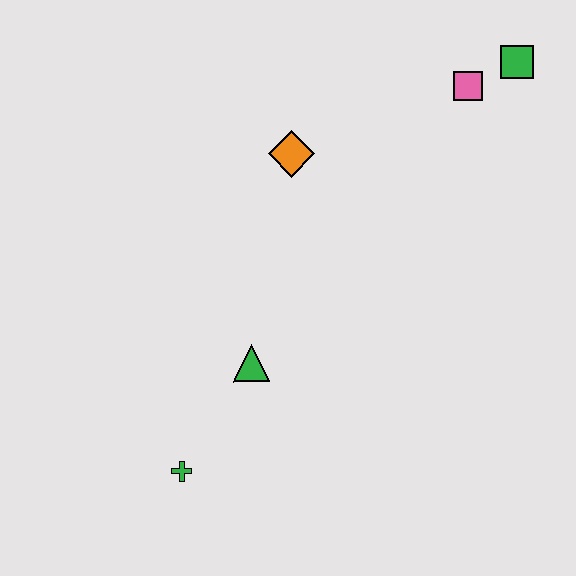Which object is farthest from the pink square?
The green cross is farthest from the pink square.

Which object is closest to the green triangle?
The green cross is closest to the green triangle.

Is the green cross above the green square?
No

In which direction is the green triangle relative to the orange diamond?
The green triangle is below the orange diamond.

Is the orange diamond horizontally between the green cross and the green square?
Yes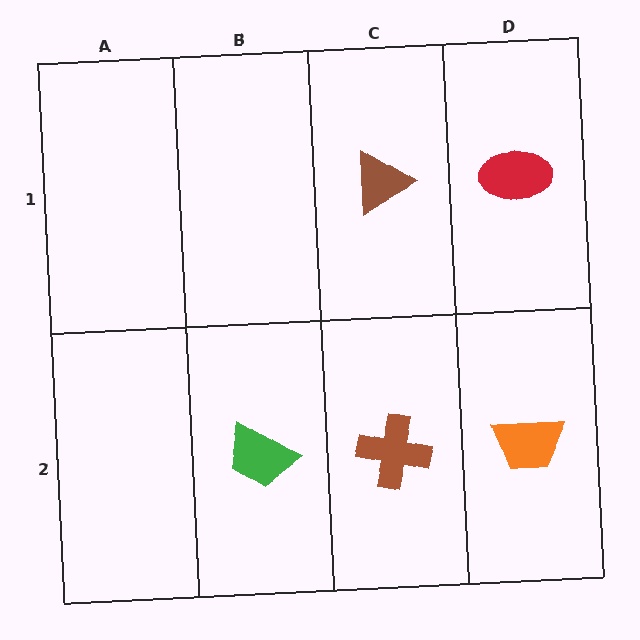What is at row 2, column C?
A brown cross.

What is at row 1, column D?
A red ellipse.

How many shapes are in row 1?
2 shapes.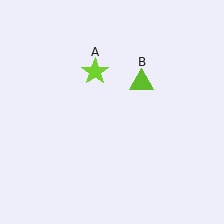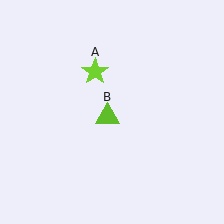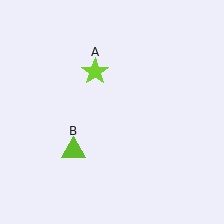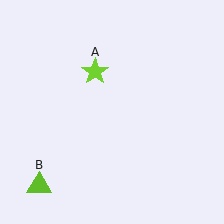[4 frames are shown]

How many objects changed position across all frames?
1 object changed position: lime triangle (object B).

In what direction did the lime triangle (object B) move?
The lime triangle (object B) moved down and to the left.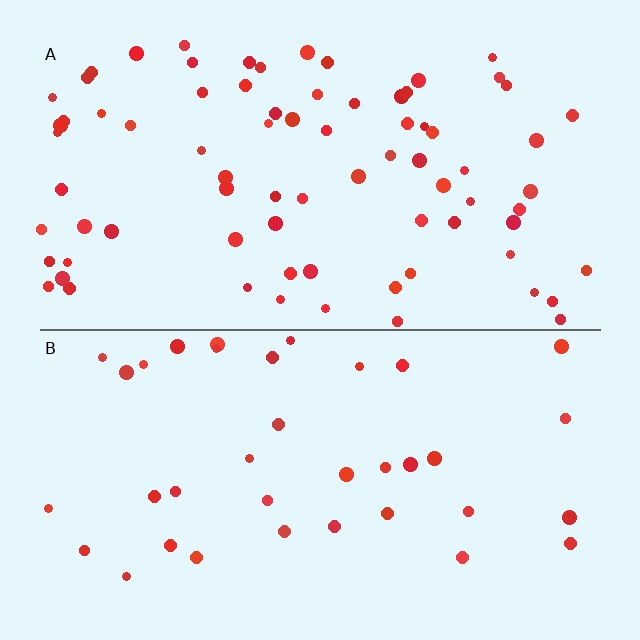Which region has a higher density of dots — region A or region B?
A (the top).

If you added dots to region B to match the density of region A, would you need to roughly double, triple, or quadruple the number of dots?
Approximately double.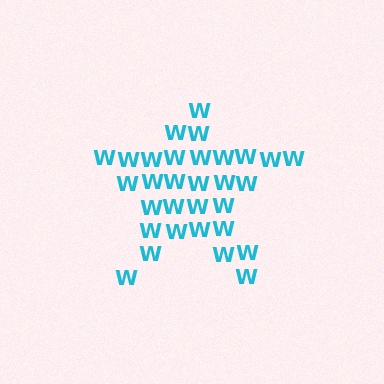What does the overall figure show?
The overall figure shows a star.